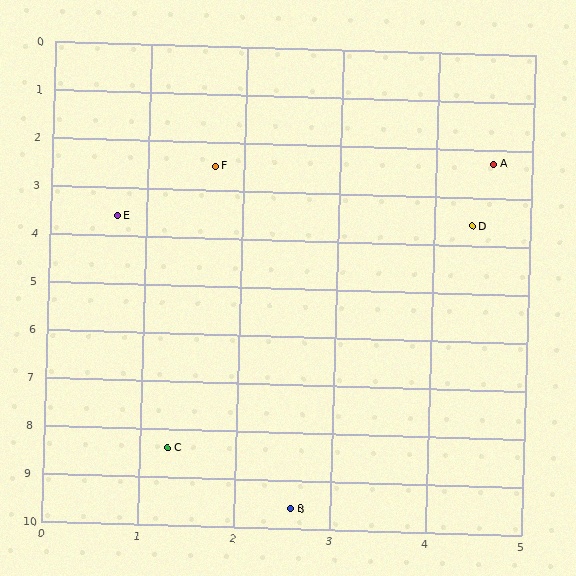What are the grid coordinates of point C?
Point C is at approximately (1.3, 8.4).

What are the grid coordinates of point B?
Point B is at approximately (2.6, 9.6).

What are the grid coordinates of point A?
Point A is at approximately (4.6, 2.3).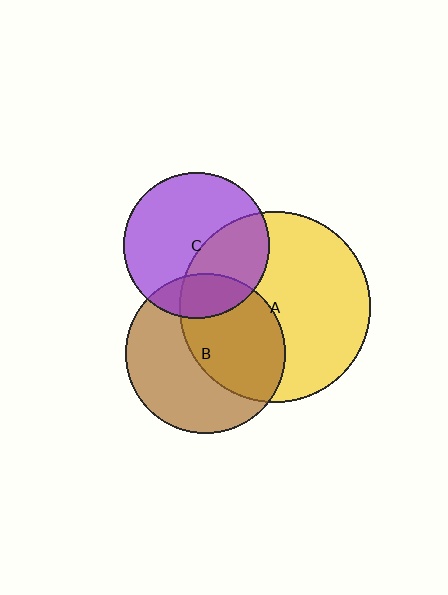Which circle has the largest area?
Circle A (yellow).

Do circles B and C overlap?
Yes.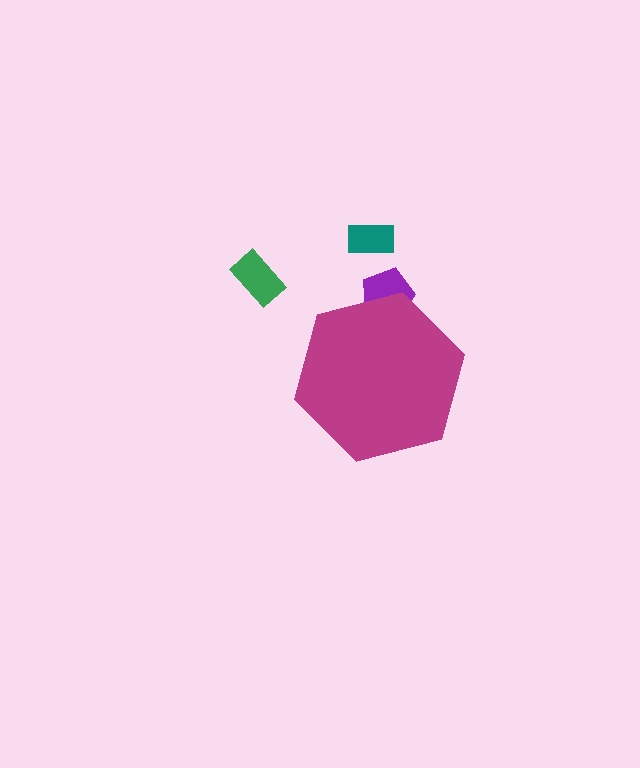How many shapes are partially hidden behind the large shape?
1 shape is partially hidden.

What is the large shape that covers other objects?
A magenta hexagon.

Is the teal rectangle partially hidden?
No, the teal rectangle is fully visible.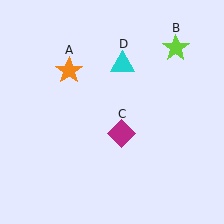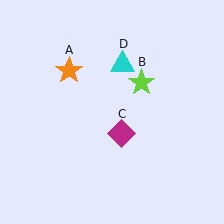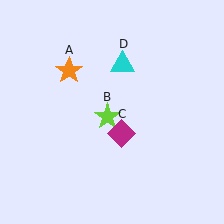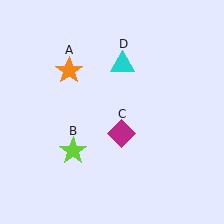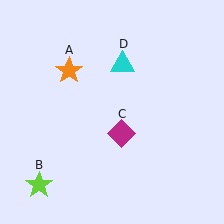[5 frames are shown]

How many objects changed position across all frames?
1 object changed position: lime star (object B).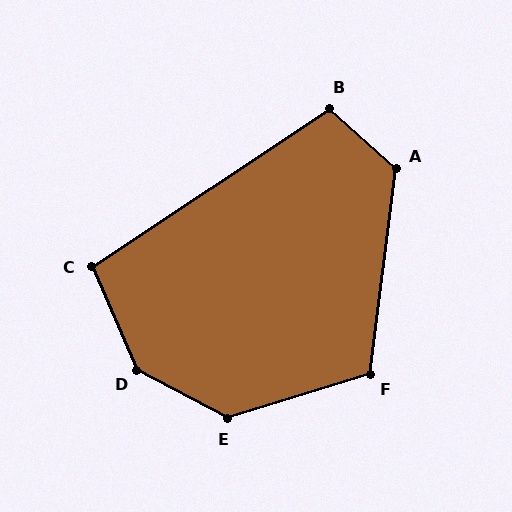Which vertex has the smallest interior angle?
C, at approximately 100 degrees.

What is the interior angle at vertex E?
Approximately 135 degrees (obtuse).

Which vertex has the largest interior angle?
D, at approximately 142 degrees.